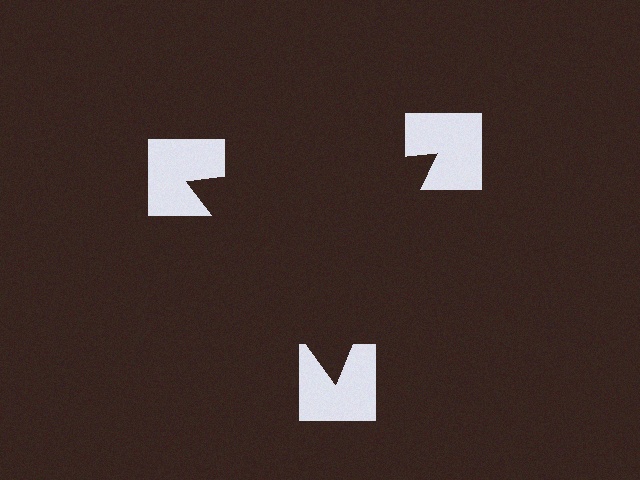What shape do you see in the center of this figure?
An illusory triangle — its edges are inferred from the aligned wedge cuts in the notched squares, not physically drawn.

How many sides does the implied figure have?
3 sides.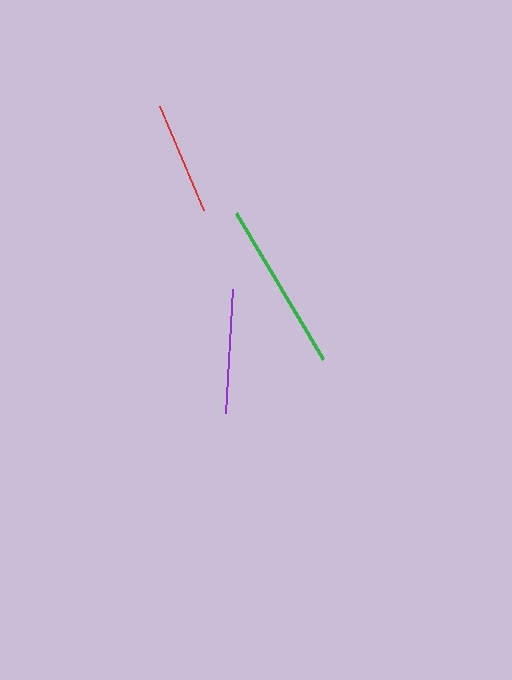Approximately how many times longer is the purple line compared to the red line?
The purple line is approximately 1.1 times the length of the red line.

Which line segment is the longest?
The green line is the longest at approximately 170 pixels.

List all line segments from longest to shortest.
From longest to shortest: green, purple, red.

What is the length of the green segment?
The green segment is approximately 170 pixels long.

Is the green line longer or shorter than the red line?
The green line is longer than the red line.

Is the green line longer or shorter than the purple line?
The green line is longer than the purple line.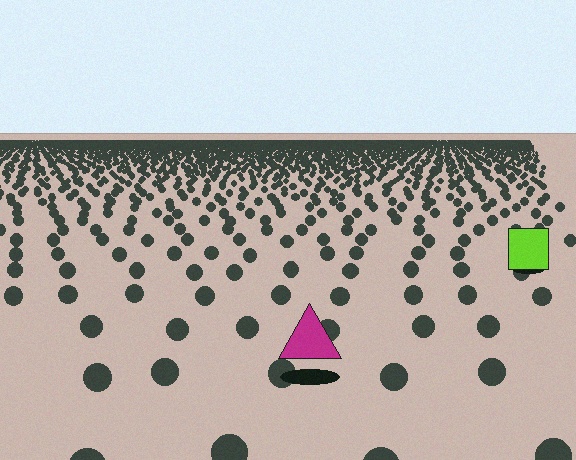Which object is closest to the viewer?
The magenta triangle is closest. The texture marks near it are larger and more spread out.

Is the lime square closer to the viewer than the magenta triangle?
No. The magenta triangle is closer — you can tell from the texture gradient: the ground texture is coarser near it.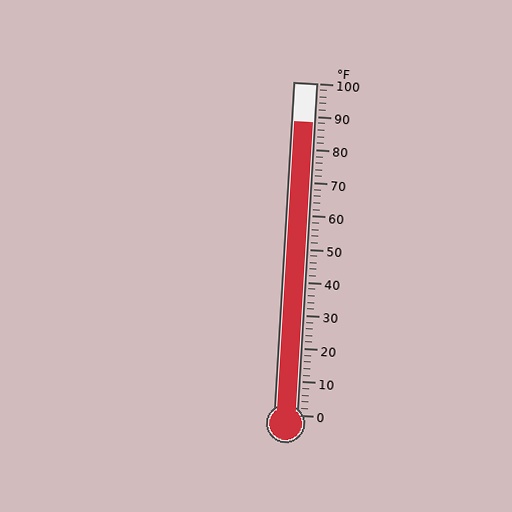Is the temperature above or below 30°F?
The temperature is above 30°F.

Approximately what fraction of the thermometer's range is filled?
The thermometer is filled to approximately 90% of its range.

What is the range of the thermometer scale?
The thermometer scale ranges from 0°F to 100°F.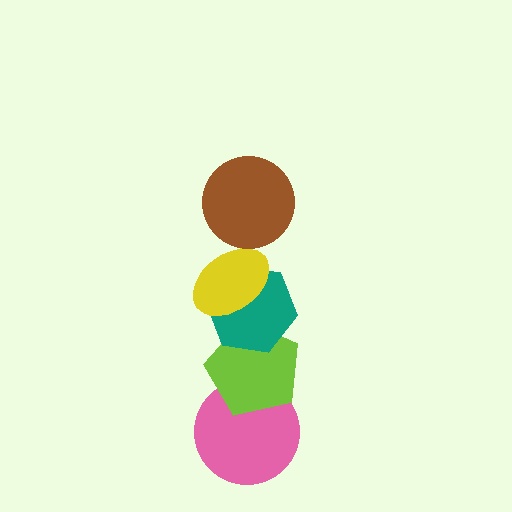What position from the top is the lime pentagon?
The lime pentagon is 4th from the top.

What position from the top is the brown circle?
The brown circle is 1st from the top.